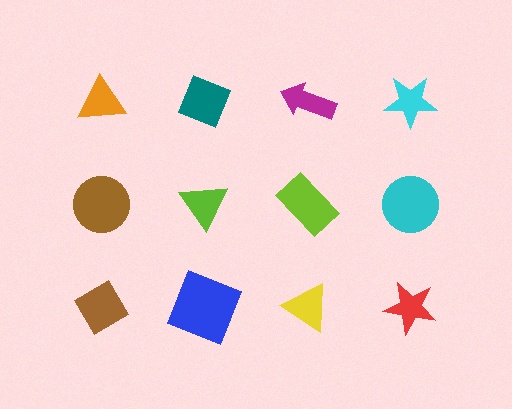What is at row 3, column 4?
A red star.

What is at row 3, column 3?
A yellow triangle.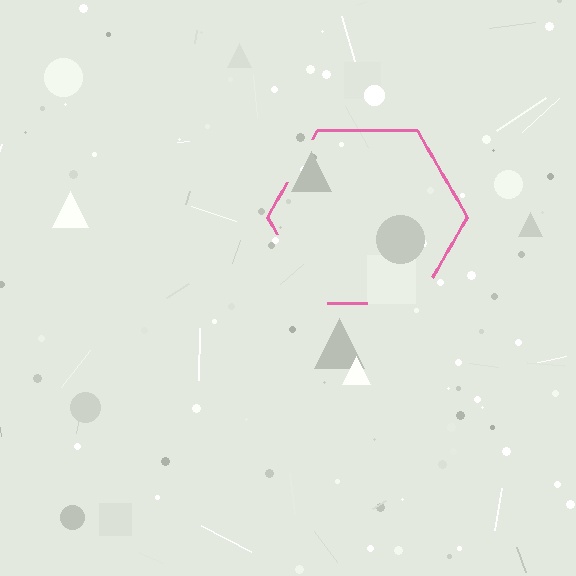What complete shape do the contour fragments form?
The contour fragments form a hexagon.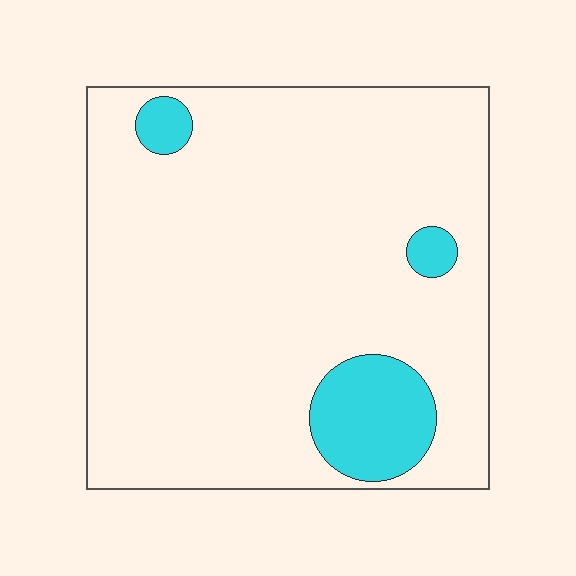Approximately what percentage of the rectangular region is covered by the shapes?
Approximately 10%.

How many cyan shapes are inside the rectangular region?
3.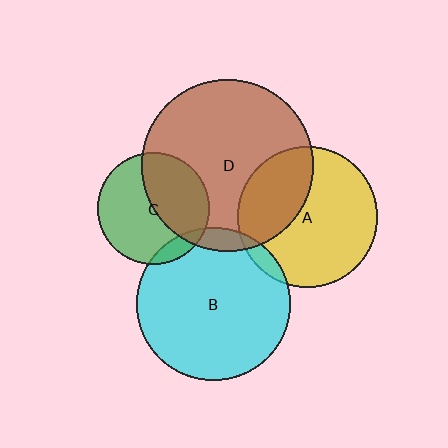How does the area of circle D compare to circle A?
Approximately 1.5 times.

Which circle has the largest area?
Circle D (brown).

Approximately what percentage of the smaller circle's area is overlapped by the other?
Approximately 10%.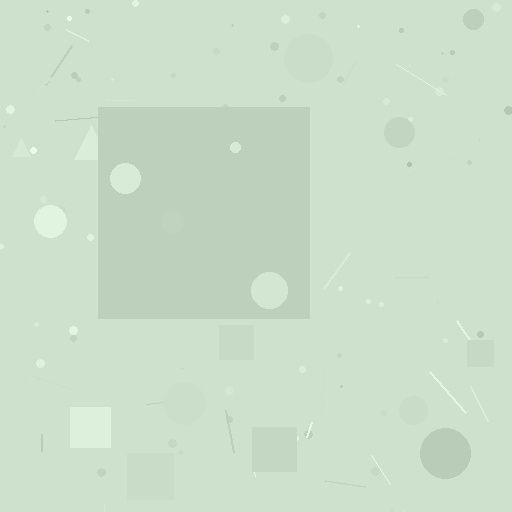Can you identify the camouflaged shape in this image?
The camouflaged shape is a square.